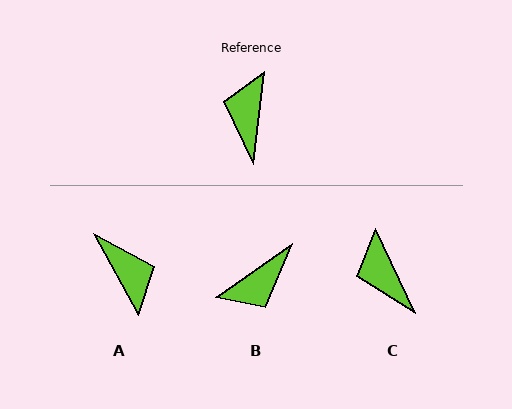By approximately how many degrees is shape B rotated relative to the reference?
Approximately 132 degrees counter-clockwise.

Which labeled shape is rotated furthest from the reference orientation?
A, about 144 degrees away.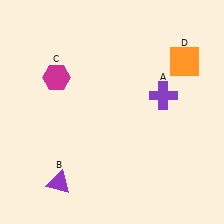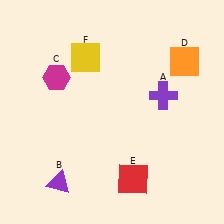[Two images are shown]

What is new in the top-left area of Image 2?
A yellow square (F) was added in the top-left area of Image 2.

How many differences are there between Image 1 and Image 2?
There are 2 differences between the two images.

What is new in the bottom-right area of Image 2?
A red square (E) was added in the bottom-right area of Image 2.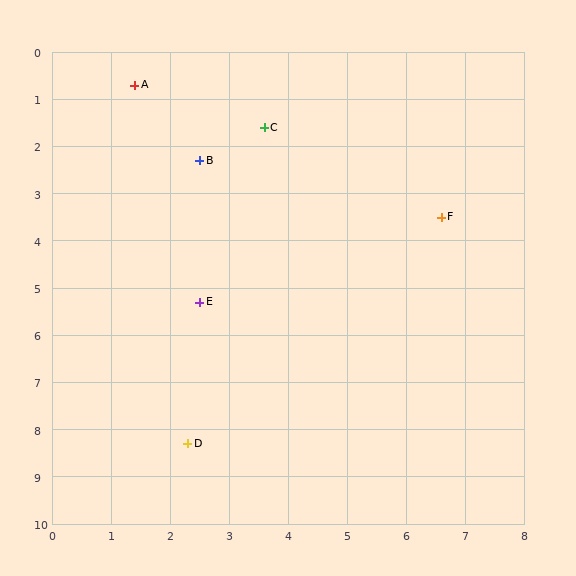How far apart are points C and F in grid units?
Points C and F are about 3.6 grid units apart.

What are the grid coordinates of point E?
Point E is at approximately (2.5, 5.3).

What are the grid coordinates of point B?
Point B is at approximately (2.5, 2.3).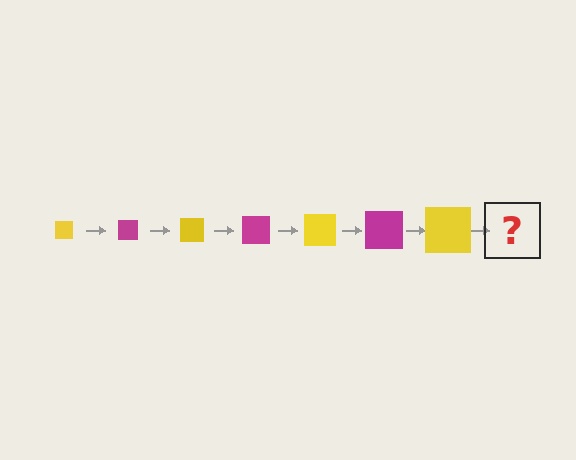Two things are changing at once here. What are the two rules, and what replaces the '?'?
The two rules are that the square grows larger each step and the color cycles through yellow and magenta. The '?' should be a magenta square, larger than the previous one.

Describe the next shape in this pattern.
It should be a magenta square, larger than the previous one.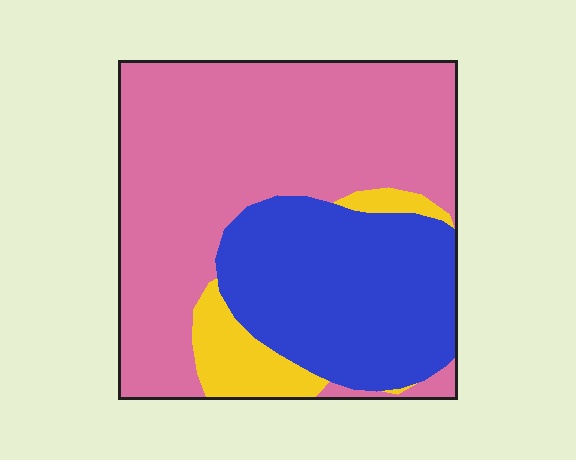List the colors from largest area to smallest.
From largest to smallest: pink, blue, yellow.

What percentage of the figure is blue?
Blue covers around 30% of the figure.